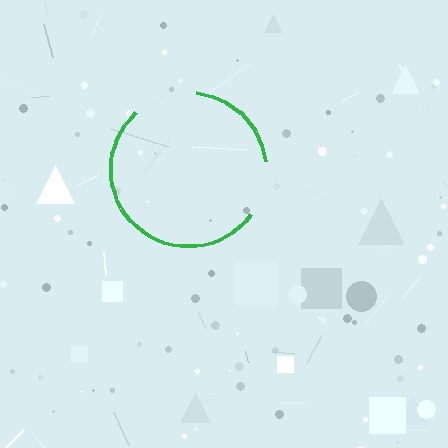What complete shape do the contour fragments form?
The contour fragments form a circle.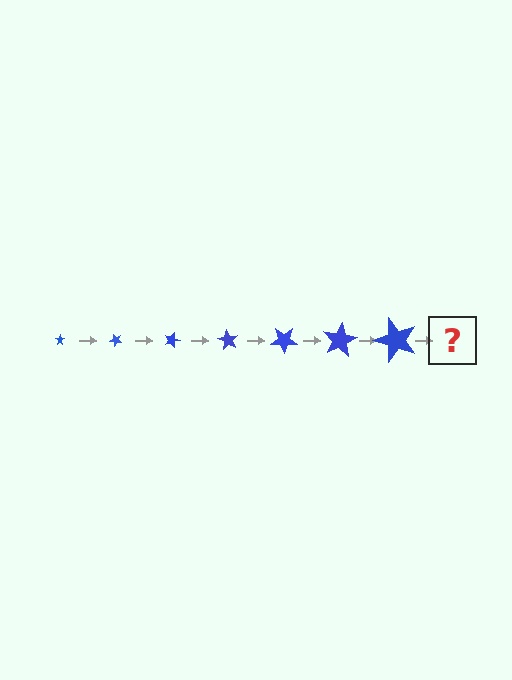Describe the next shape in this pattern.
It should be a star, larger than the previous one and rotated 315 degrees from the start.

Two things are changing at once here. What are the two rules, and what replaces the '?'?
The two rules are that the star grows larger each step and it rotates 45 degrees each step. The '?' should be a star, larger than the previous one and rotated 315 degrees from the start.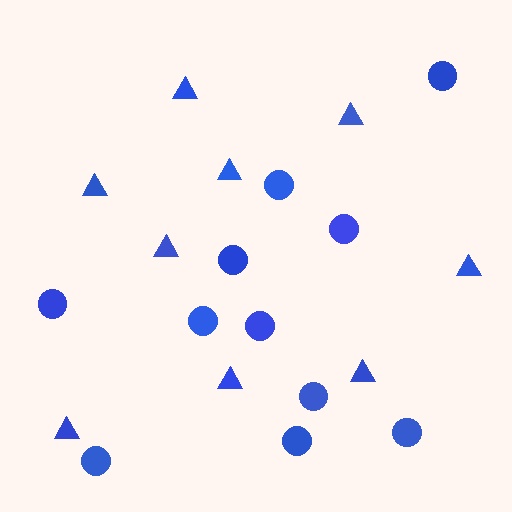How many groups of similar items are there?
There are 2 groups: one group of circles (11) and one group of triangles (9).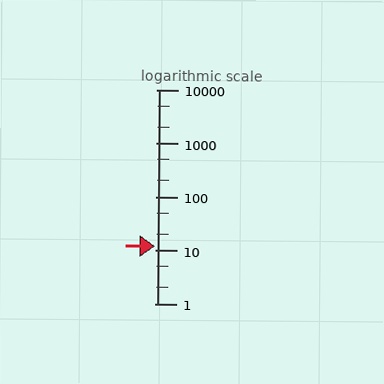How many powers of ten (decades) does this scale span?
The scale spans 4 decades, from 1 to 10000.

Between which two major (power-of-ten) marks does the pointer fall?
The pointer is between 10 and 100.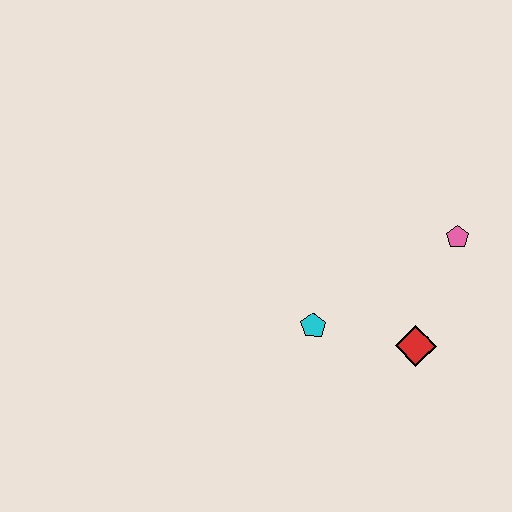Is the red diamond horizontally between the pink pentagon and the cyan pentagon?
Yes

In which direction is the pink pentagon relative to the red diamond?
The pink pentagon is above the red diamond.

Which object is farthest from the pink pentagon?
The cyan pentagon is farthest from the pink pentagon.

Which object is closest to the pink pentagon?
The red diamond is closest to the pink pentagon.